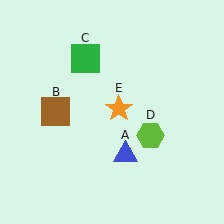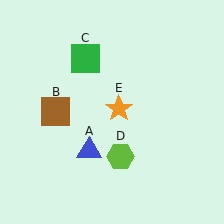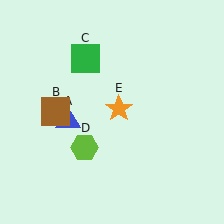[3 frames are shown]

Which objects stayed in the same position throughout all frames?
Brown square (object B) and green square (object C) and orange star (object E) remained stationary.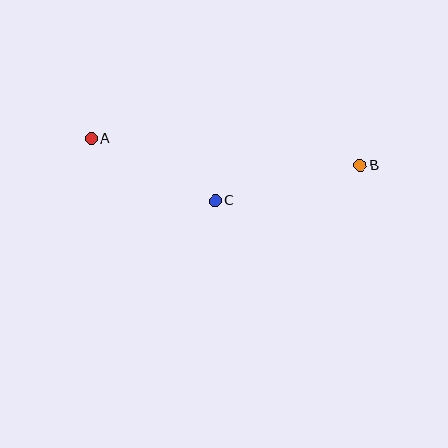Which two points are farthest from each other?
Points A and B are farthest from each other.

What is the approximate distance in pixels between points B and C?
The distance between B and C is approximately 149 pixels.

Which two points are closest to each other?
Points A and C are closest to each other.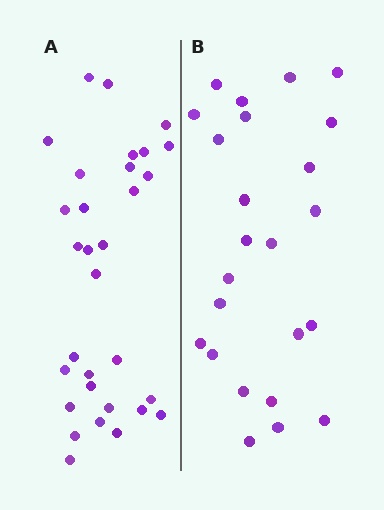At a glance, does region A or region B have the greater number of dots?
Region A (the left region) has more dots.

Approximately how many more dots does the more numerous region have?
Region A has roughly 8 or so more dots than region B.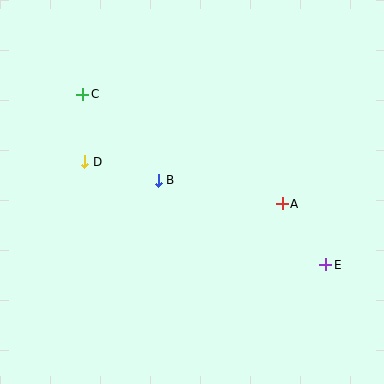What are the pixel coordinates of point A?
Point A is at (282, 204).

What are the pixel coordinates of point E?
Point E is at (326, 265).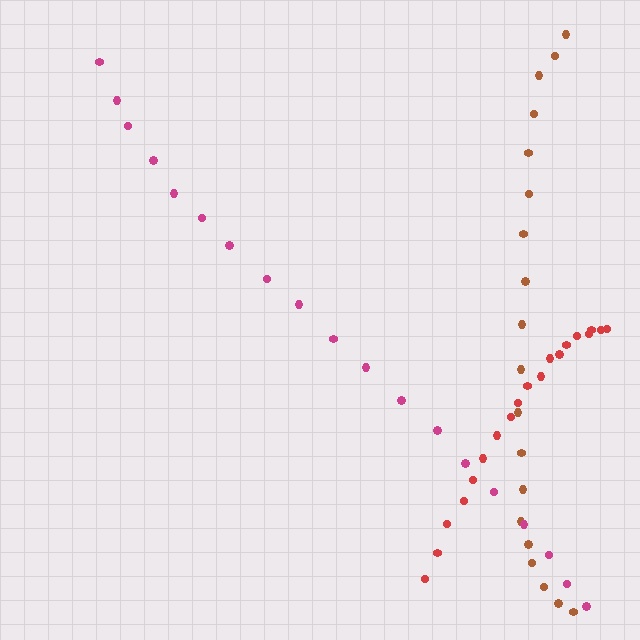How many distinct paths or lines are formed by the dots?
There are 3 distinct paths.